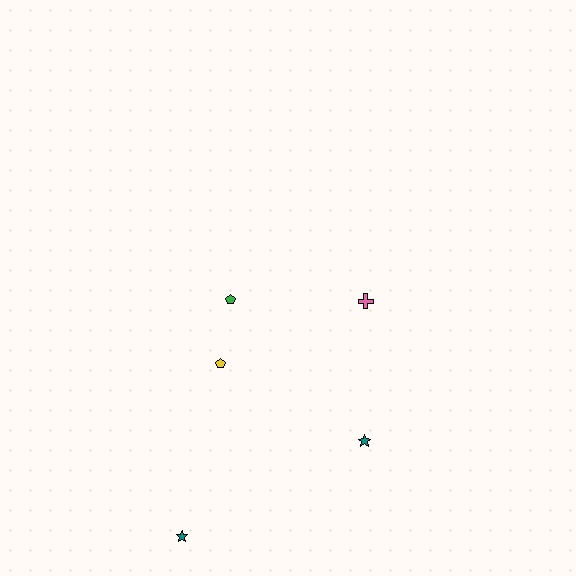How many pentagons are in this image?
There are 2 pentagons.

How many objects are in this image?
There are 5 objects.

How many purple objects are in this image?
There are no purple objects.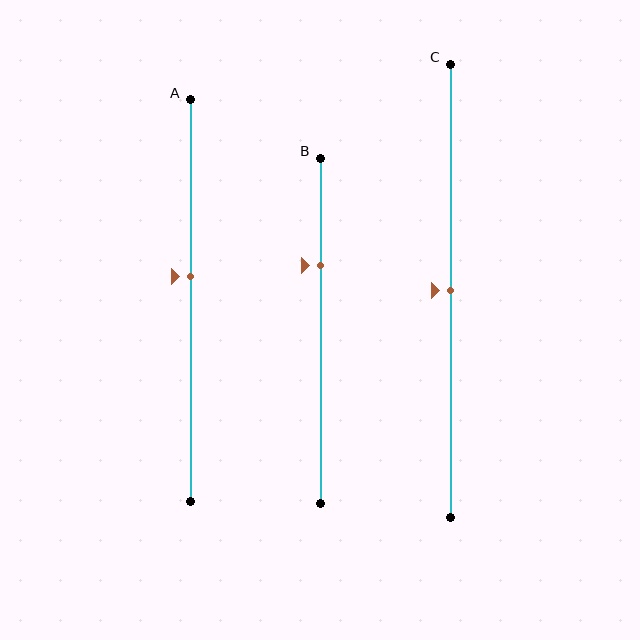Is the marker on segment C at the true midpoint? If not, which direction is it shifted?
Yes, the marker on segment C is at the true midpoint.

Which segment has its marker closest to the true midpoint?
Segment C has its marker closest to the true midpoint.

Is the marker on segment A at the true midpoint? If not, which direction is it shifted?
No, the marker on segment A is shifted upward by about 6% of the segment length.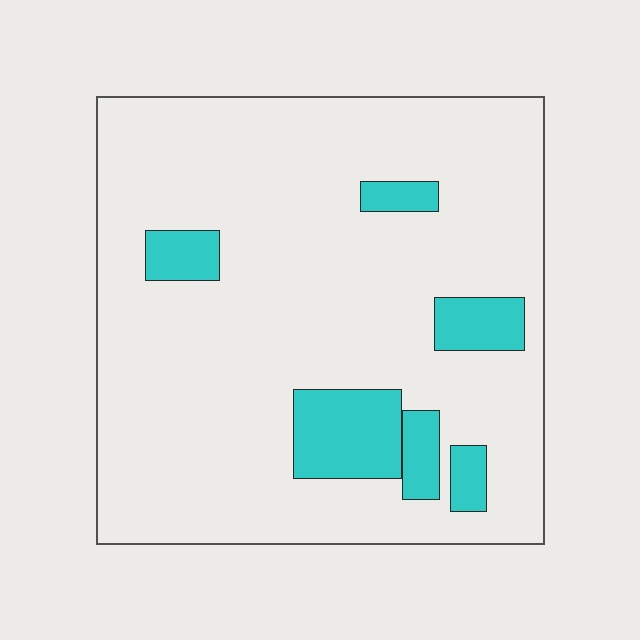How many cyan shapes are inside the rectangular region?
6.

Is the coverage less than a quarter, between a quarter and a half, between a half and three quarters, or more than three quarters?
Less than a quarter.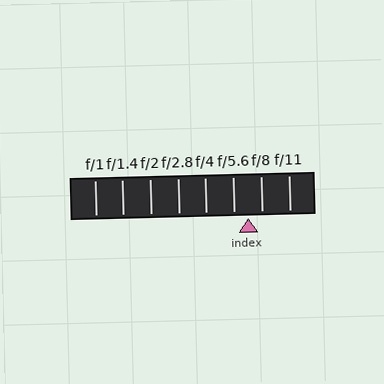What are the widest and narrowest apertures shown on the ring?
The widest aperture shown is f/1 and the narrowest is f/11.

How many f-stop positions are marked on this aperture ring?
There are 8 f-stop positions marked.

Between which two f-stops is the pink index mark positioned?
The index mark is between f/5.6 and f/8.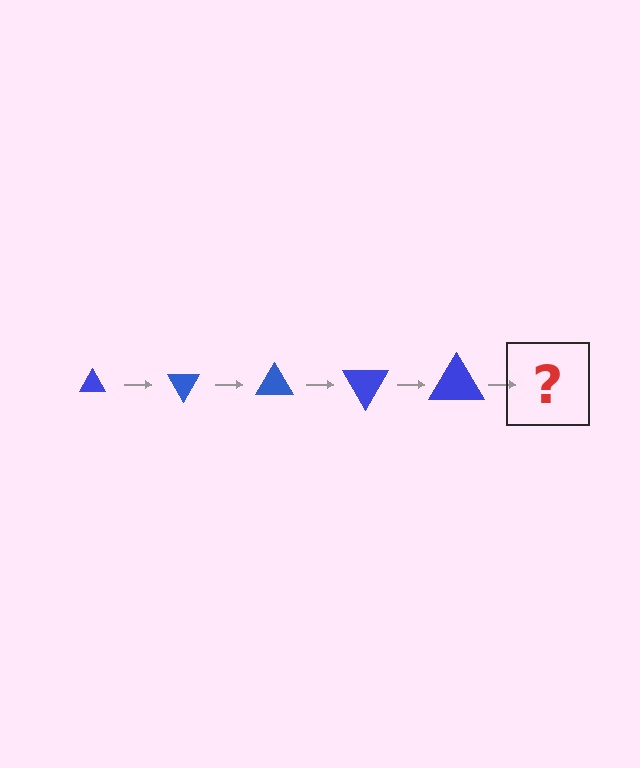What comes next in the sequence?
The next element should be a triangle, larger than the previous one and rotated 300 degrees from the start.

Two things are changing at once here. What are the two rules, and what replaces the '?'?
The two rules are that the triangle grows larger each step and it rotates 60 degrees each step. The '?' should be a triangle, larger than the previous one and rotated 300 degrees from the start.